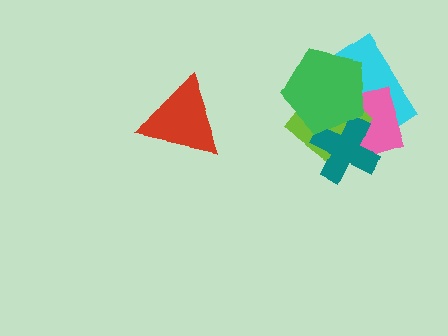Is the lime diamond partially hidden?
Yes, it is partially covered by another shape.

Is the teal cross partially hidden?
Yes, it is partially covered by another shape.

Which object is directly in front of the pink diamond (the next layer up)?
The lime diamond is directly in front of the pink diamond.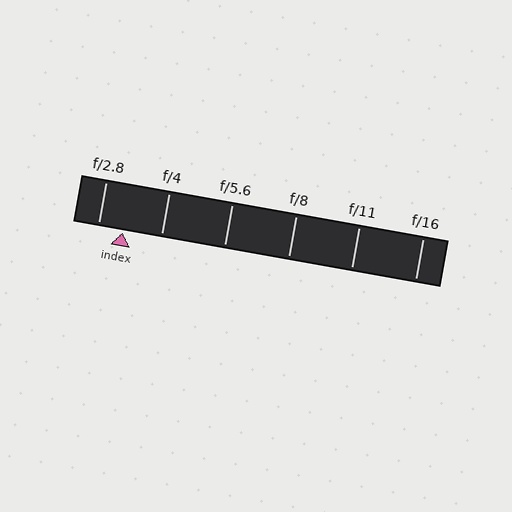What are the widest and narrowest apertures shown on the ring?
The widest aperture shown is f/2.8 and the narrowest is f/16.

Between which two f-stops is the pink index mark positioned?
The index mark is between f/2.8 and f/4.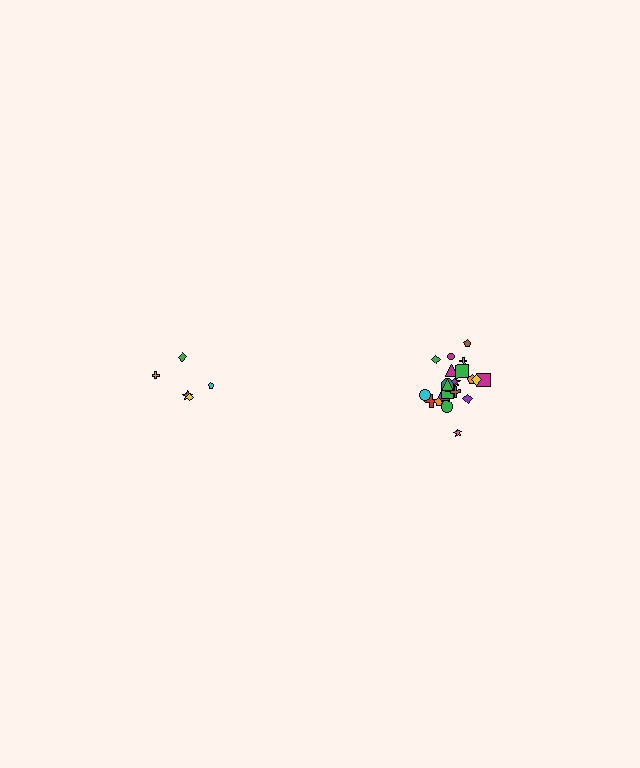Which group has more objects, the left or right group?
The right group.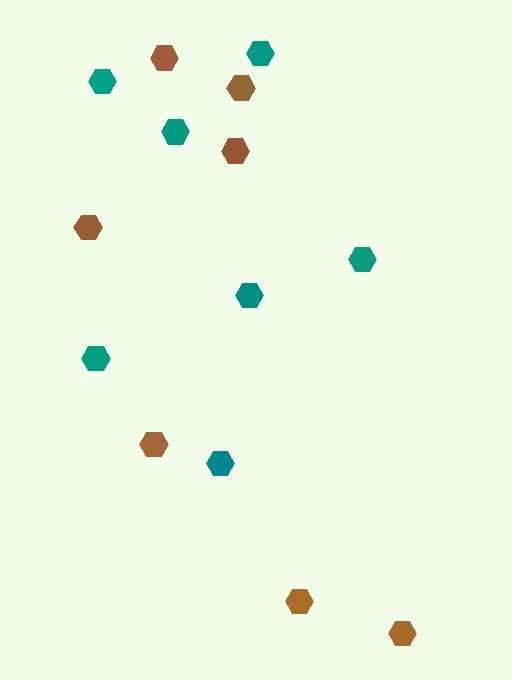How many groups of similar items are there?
There are 2 groups: one group of teal hexagons (7) and one group of brown hexagons (7).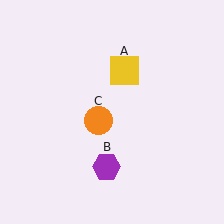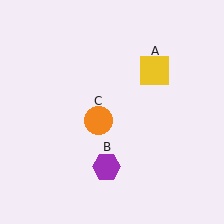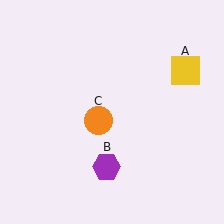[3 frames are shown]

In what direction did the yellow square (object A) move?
The yellow square (object A) moved right.